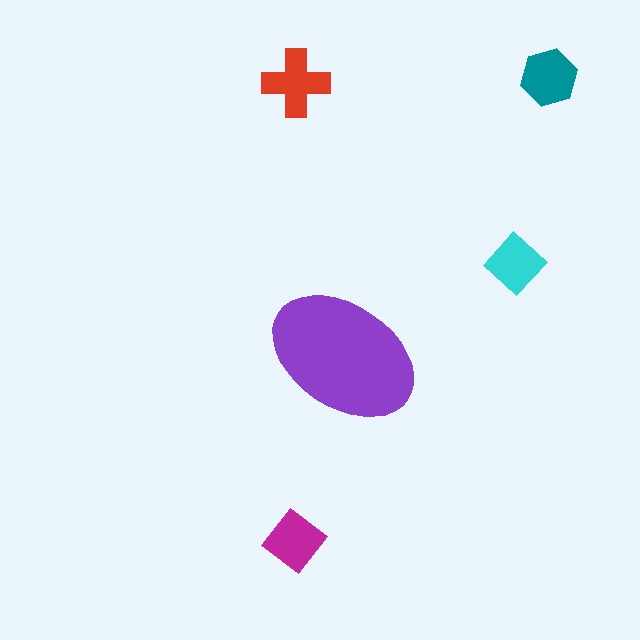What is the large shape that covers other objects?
A purple ellipse.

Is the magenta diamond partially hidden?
No, the magenta diamond is fully visible.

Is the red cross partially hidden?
No, the red cross is fully visible.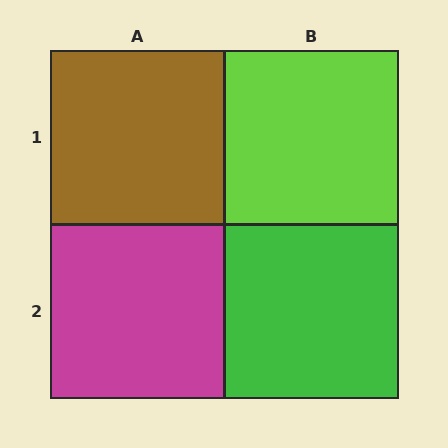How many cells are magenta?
1 cell is magenta.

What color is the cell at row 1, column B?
Lime.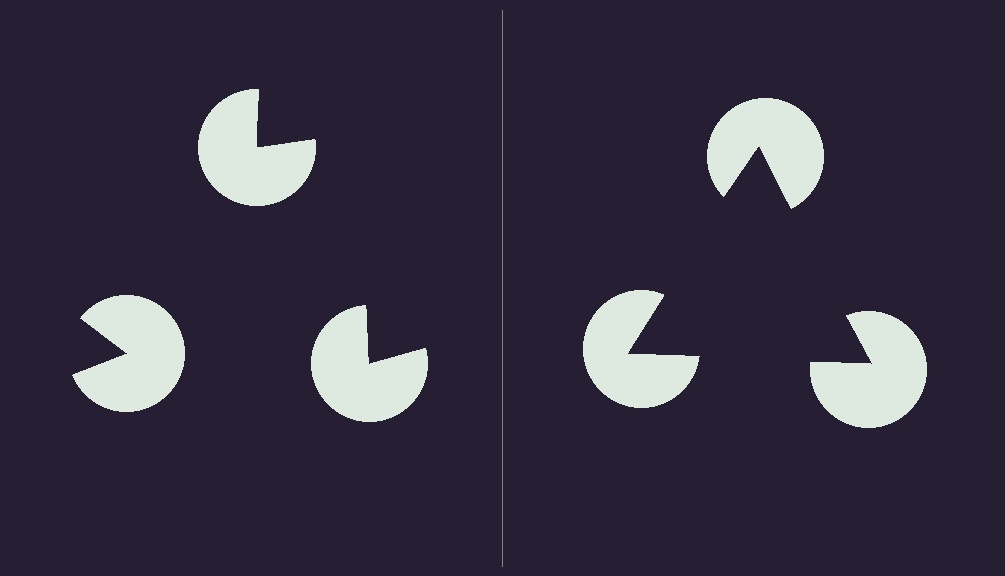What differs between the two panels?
The pac-man discs are positioned identically on both sides; only the wedge orientations differ. On the right they align to a triangle; on the left they are misaligned.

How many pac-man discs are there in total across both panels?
6 — 3 on each side.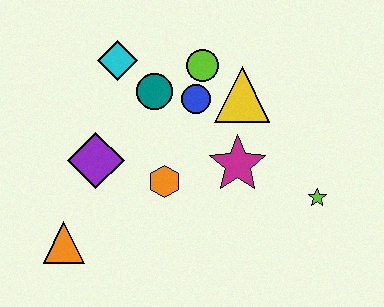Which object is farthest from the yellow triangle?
The orange triangle is farthest from the yellow triangle.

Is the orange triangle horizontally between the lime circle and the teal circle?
No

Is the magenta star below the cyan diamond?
Yes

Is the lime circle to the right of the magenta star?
No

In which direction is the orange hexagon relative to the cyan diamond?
The orange hexagon is below the cyan diamond.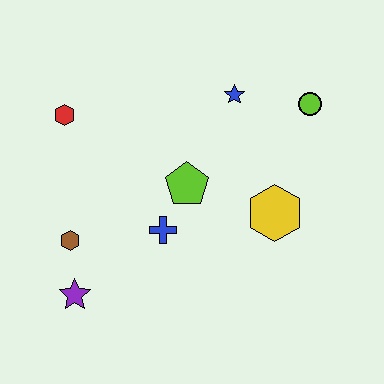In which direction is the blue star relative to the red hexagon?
The blue star is to the right of the red hexagon.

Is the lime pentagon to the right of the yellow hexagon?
No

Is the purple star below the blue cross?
Yes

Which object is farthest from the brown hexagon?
The lime circle is farthest from the brown hexagon.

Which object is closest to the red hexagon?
The brown hexagon is closest to the red hexagon.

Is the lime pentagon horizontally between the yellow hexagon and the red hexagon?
Yes